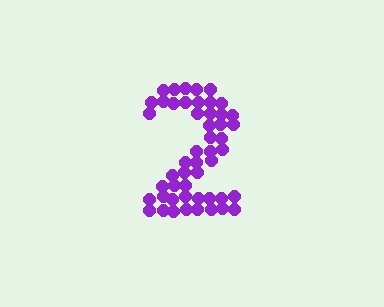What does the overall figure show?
The overall figure shows the digit 2.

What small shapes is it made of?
It is made of small circles.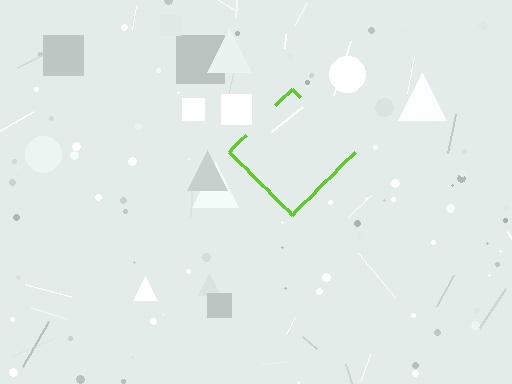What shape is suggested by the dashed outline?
The dashed outline suggests a diamond.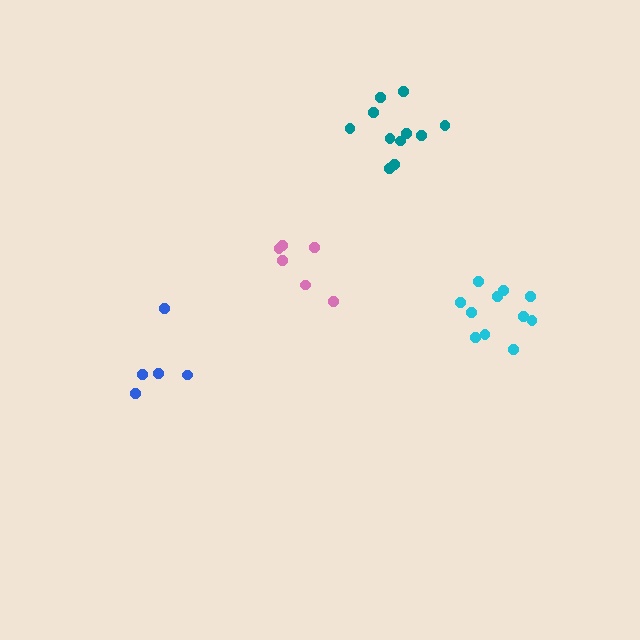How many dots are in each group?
Group 1: 11 dots, Group 2: 11 dots, Group 3: 6 dots, Group 4: 5 dots (33 total).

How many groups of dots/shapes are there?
There are 4 groups.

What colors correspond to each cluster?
The clusters are colored: teal, cyan, pink, blue.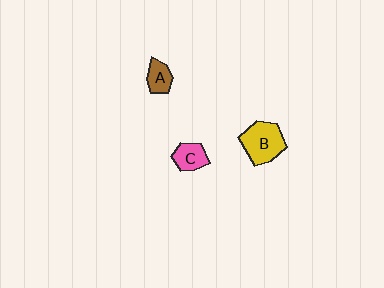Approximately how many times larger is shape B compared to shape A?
Approximately 2.1 times.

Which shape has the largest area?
Shape B (yellow).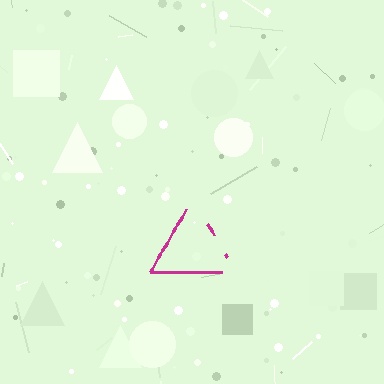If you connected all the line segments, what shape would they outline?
They would outline a triangle.